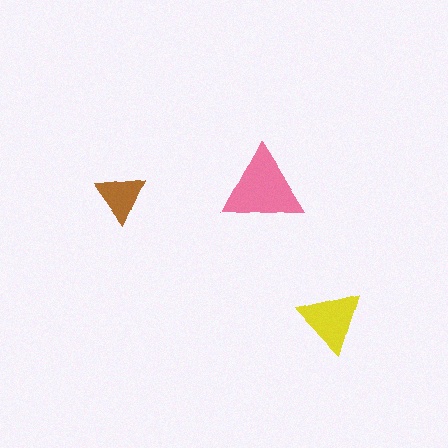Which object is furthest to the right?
The yellow triangle is rightmost.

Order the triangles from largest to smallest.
the pink one, the yellow one, the brown one.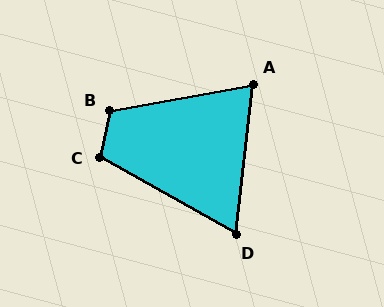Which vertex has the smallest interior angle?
D, at approximately 67 degrees.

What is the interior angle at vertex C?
Approximately 107 degrees (obtuse).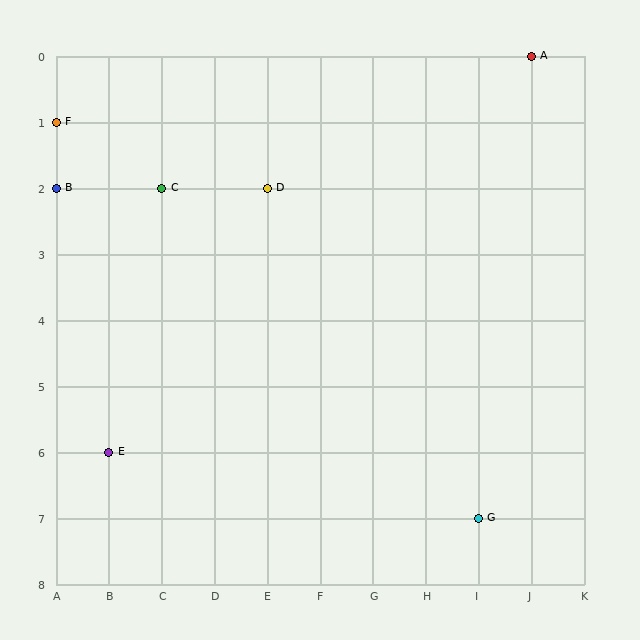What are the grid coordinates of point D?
Point D is at grid coordinates (E, 2).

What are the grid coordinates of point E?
Point E is at grid coordinates (B, 6).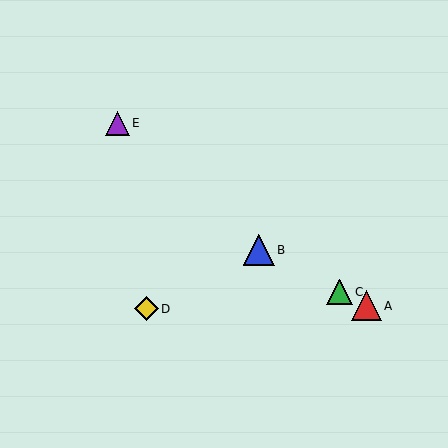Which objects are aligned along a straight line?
Objects A, B, C are aligned along a straight line.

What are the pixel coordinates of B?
Object B is at (259, 250).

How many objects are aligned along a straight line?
3 objects (A, B, C) are aligned along a straight line.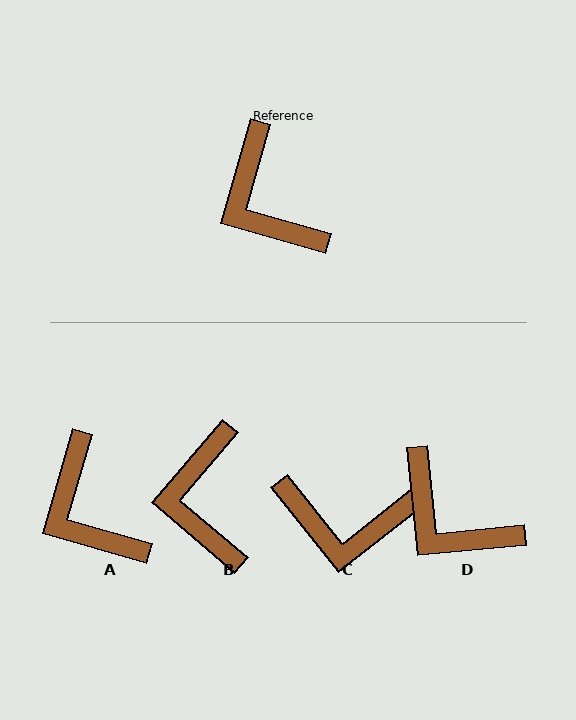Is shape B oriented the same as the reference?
No, it is off by about 24 degrees.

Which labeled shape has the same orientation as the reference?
A.